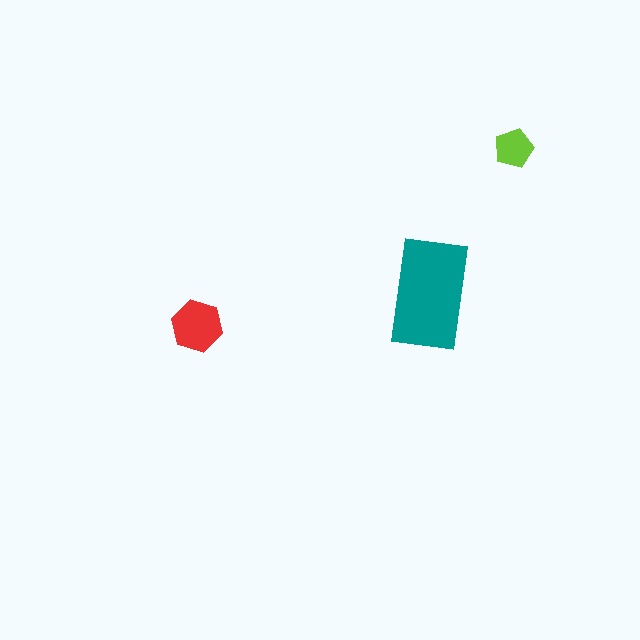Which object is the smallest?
The lime pentagon.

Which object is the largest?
The teal rectangle.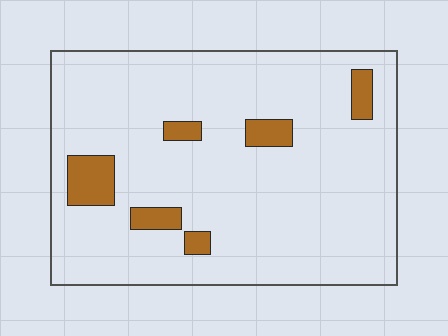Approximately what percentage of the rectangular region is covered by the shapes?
Approximately 10%.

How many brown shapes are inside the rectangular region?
6.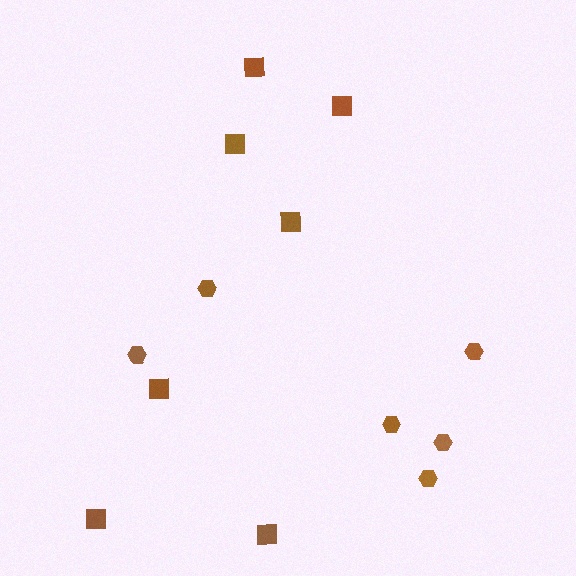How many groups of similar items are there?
There are 2 groups: one group of squares (7) and one group of hexagons (6).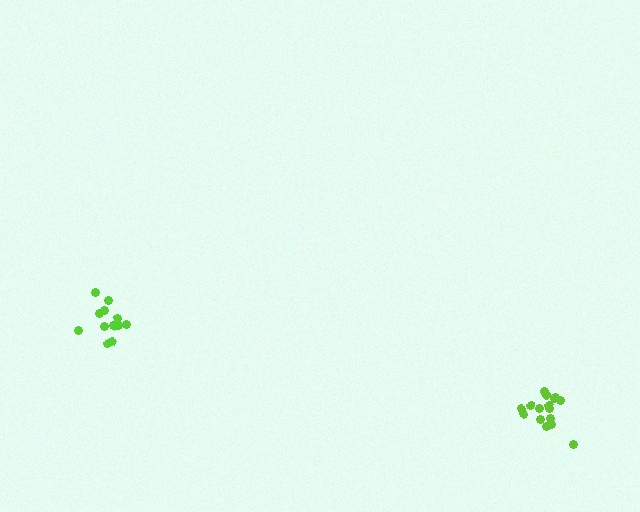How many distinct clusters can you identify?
There are 2 distinct clusters.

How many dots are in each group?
Group 1: 16 dots, Group 2: 12 dots (28 total).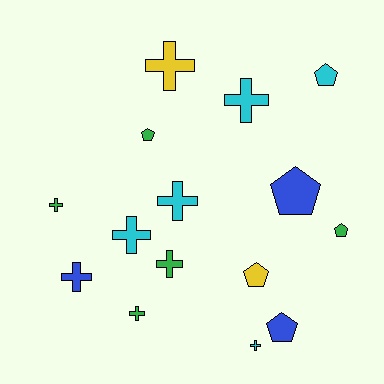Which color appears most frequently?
Cyan, with 5 objects.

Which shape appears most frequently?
Cross, with 9 objects.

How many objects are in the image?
There are 15 objects.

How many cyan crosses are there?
There are 4 cyan crosses.